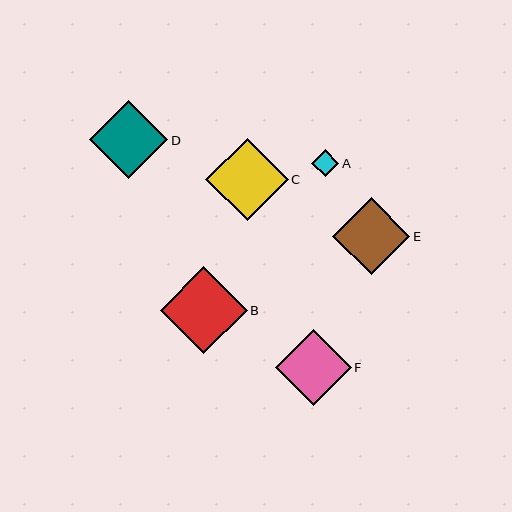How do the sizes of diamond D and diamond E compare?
Diamond D and diamond E are approximately the same size.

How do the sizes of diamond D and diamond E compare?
Diamond D and diamond E are approximately the same size.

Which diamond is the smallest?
Diamond A is the smallest with a size of approximately 27 pixels.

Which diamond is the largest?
Diamond B is the largest with a size of approximately 87 pixels.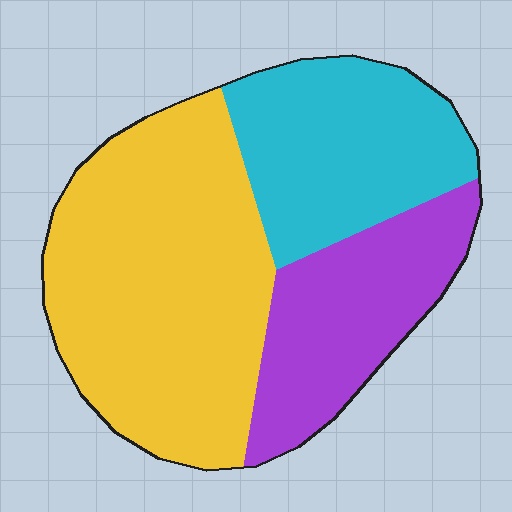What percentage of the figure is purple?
Purple covers around 25% of the figure.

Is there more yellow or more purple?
Yellow.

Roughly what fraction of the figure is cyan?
Cyan covers 27% of the figure.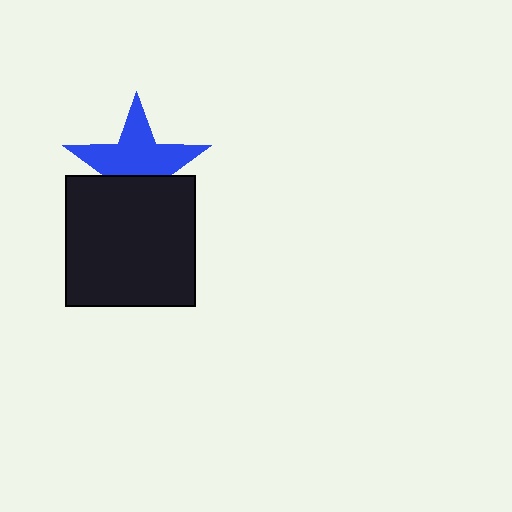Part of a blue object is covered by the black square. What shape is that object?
It is a star.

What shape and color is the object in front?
The object in front is a black square.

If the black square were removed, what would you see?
You would see the complete blue star.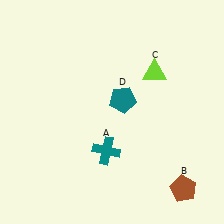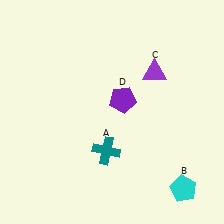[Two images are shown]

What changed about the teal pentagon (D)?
In Image 1, D is teal. In Image 2, it changed to purple.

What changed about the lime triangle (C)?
In Image 1, C is lime. In Image 2, it changed to purple.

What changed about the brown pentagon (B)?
In Image 1, B is brown. In Image 2, it changed to cyan.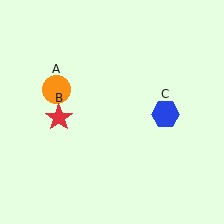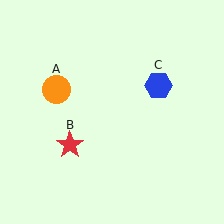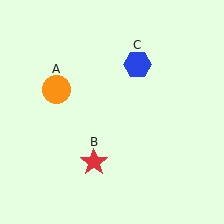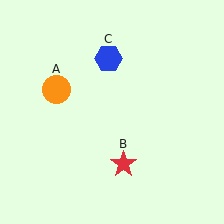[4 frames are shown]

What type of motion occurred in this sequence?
The red star (object B), blue hexagon (object C) rotated counterclockwise around the center of the scene.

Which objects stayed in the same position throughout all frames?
Orange circle (object A) remained stationary.